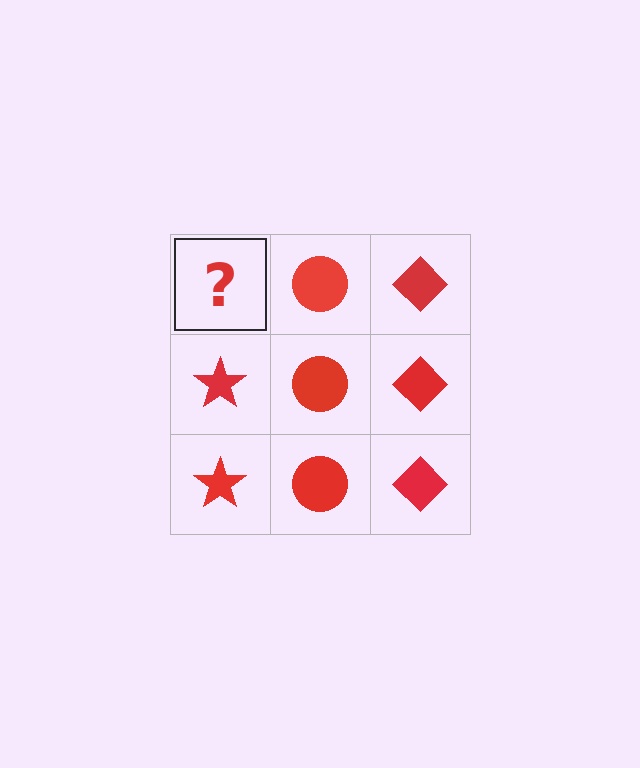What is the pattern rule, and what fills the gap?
The rule is that each column has a consistent shape. The gap should be filled with a red star.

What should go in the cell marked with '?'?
The missing cell should contain a red star.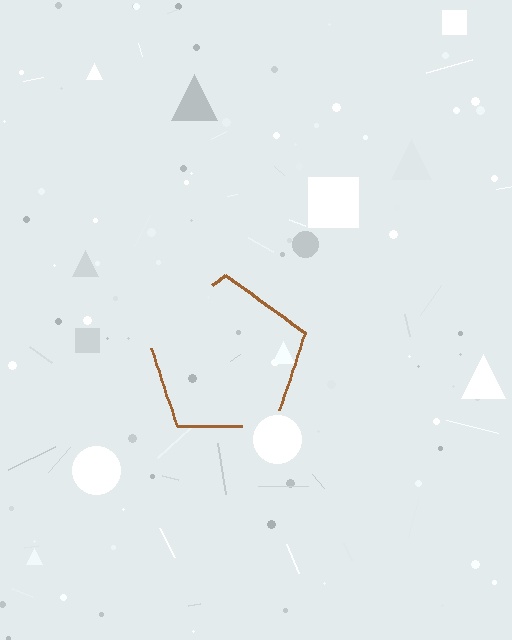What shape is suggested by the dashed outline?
The dashed outline suggests a pentagon.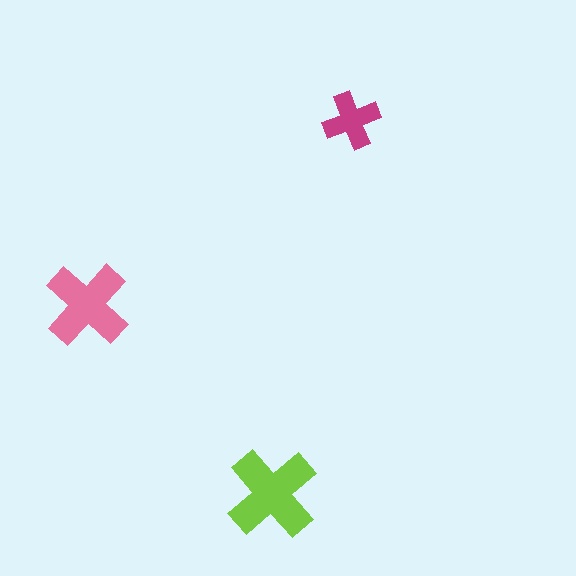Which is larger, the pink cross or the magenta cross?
The pink one.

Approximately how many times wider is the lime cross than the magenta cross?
About 1.5 times wider.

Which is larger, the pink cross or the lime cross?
The lime one.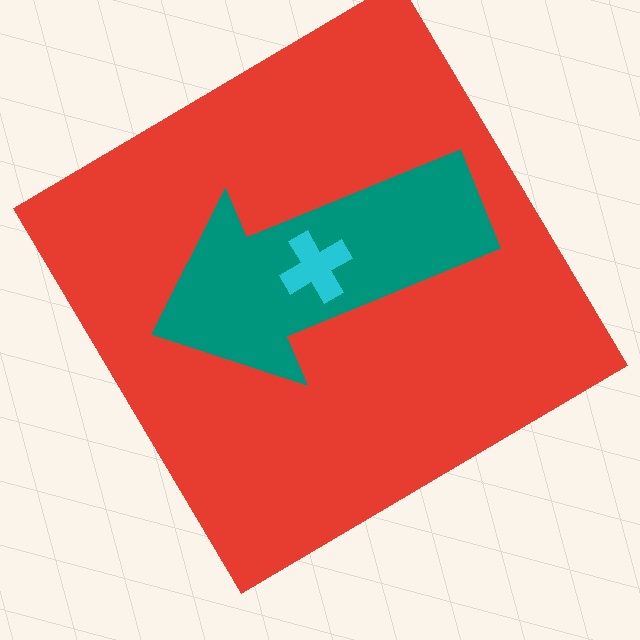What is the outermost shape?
The red diamond.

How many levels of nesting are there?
3.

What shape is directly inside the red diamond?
The teal arrow.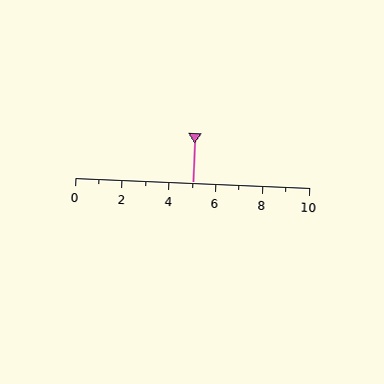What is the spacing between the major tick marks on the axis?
The major ticks are spaced 2 apart.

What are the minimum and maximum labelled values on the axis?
The axis runs from 0 to 10.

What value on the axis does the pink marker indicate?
The marker indicates approximately 5.